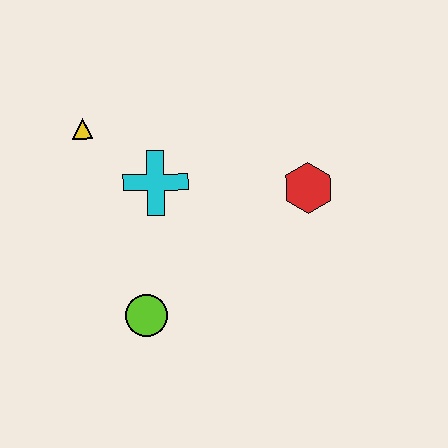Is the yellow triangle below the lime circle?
No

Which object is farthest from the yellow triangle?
The red hexagon is farthest from the yellow triangle.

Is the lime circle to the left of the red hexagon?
Yes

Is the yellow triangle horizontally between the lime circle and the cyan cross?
No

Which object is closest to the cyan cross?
The yellow triangle is closest to the cyan cross.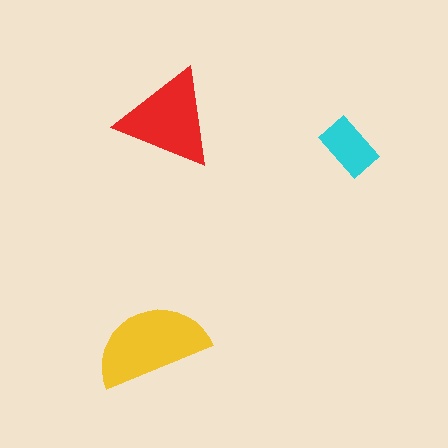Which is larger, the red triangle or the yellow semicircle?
The yellow semicircle.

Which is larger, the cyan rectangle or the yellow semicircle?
The yellow semicircle.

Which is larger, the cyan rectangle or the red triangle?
The red triangle.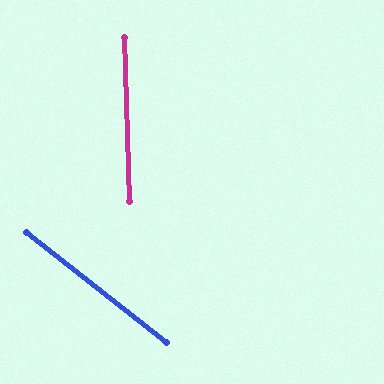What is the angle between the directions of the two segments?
Approximately 50 degrees.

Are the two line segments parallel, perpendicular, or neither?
Neither parallel nor perpendicular — they differ by about 50°.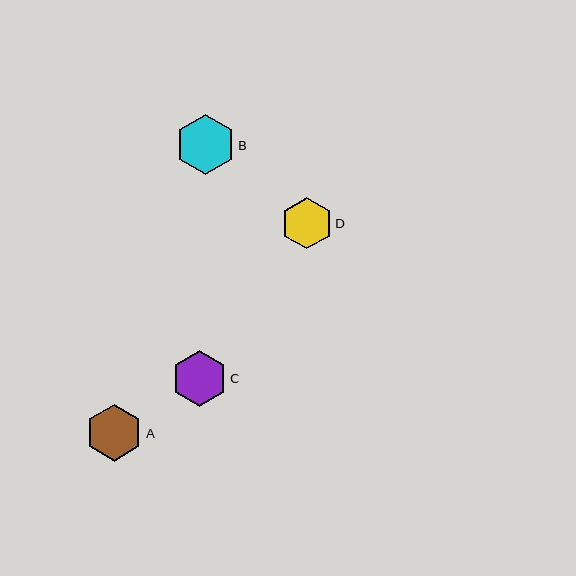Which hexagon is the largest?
Hexagon B is the largest with a size of approximately 59 pixels.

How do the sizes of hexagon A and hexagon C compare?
Hexagon A and hexagon C are approximately the same size.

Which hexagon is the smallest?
Hexagon D is the smallest with a size of approximately 51 pixels.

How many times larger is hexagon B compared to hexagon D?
Hexagon B is approximately 1.2 times the size of hexagon D.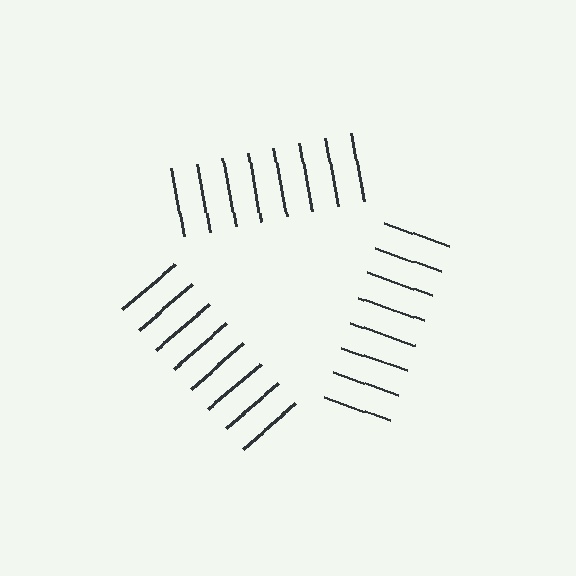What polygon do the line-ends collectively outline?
An illusory triangle — the line segments terminate on its edges but no continuous stroke is drawn.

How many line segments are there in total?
24 — 8 along each of the 3 edges.